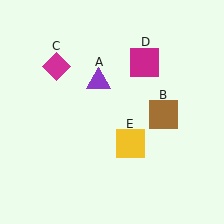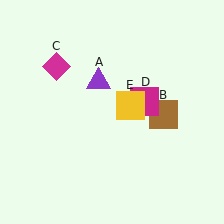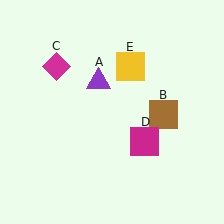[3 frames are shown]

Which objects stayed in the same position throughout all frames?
Purple triangle (object A) and brown square (object B) and magenta diamond (object C) remained stationary.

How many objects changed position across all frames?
2 objects changed position: magenta square (object D), yellow square (object E).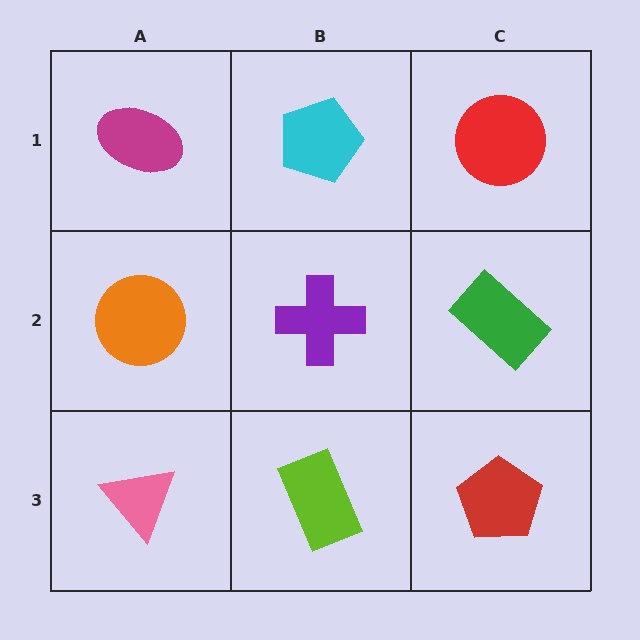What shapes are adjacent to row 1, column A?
An orange circle (row 2, column A), a cyan pentagon (row 1, column B).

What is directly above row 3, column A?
An orange circle.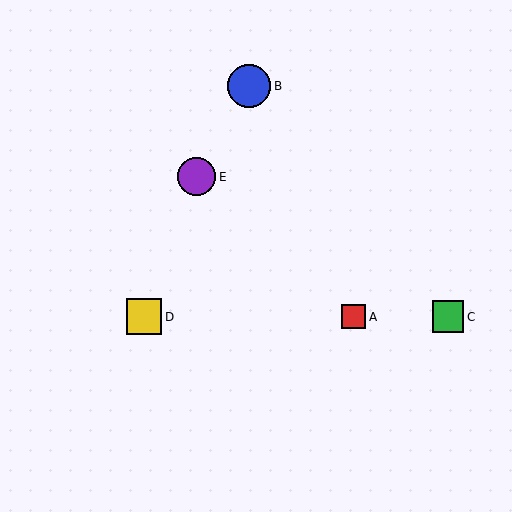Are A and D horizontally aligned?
Yes, both are at y≈317.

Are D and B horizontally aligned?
No, D is at y≈317 and B is at y≈86.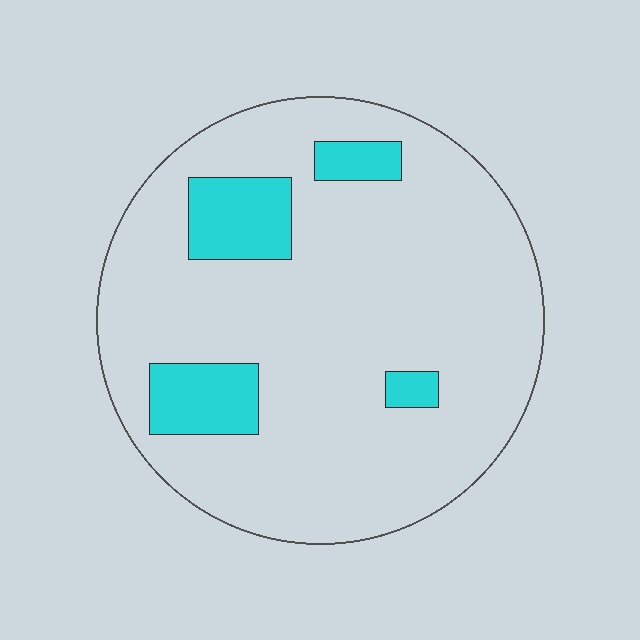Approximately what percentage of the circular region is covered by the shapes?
Approximately 15%.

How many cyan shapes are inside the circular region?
4.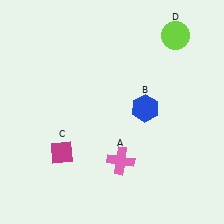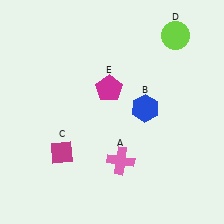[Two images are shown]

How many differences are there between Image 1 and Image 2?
There is 1 difference between the two images.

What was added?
A magenta pentagon (E) was added in Image 2.